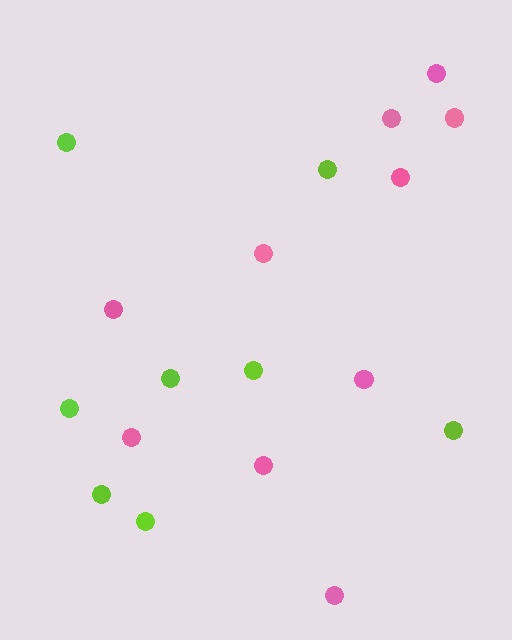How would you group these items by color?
There are 2 groups: one group of lime circles (8) and one group of pink circles (10).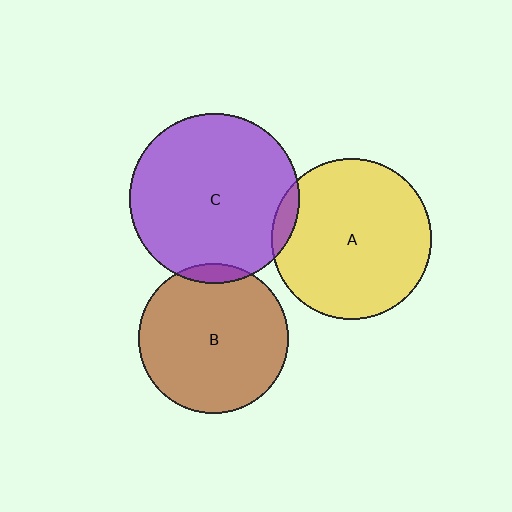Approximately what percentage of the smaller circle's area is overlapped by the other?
Approximately 5%.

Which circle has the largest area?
Circle C (purple).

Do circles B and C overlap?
Yes.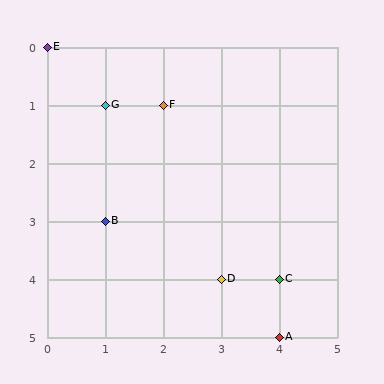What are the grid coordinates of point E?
Point E is at grid coordinates (0, 0).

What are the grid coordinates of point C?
Point C is at grid coordinates (4, 4).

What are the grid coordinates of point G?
Point G is at grid coordinates (1, 1).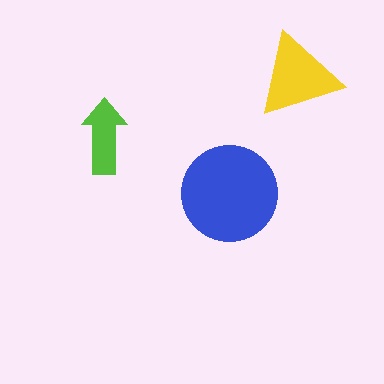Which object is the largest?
The blue circle.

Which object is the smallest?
The lime arrow.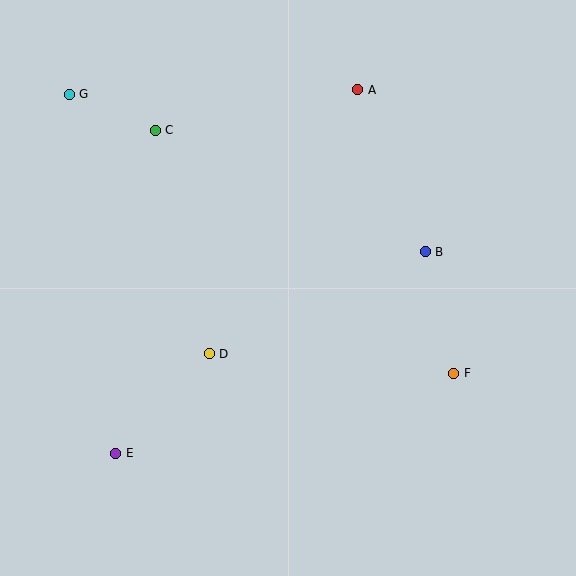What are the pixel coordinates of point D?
Point D is at (209, 354).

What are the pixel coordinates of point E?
Point E is at (116, 453).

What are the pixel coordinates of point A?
Point A is at (358, 90).